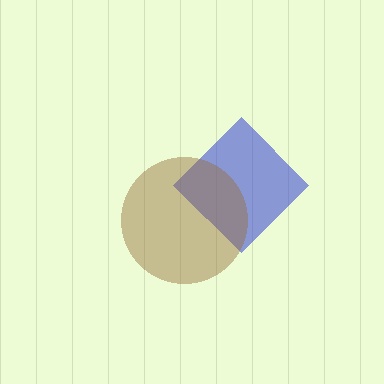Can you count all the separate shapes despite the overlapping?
Yes, there are 2 separate shapes.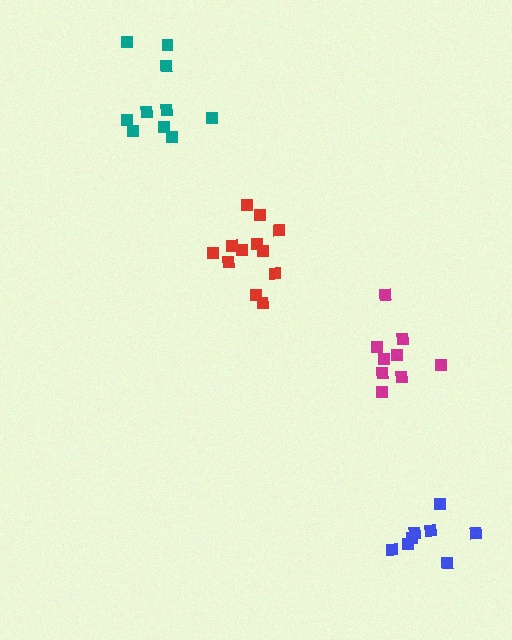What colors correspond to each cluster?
The clusters are colored: teal, magenta, red, blue.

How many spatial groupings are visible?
There are 4 spatial groupings.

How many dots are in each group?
Group 1: 10 dots, Group 2: 9 dots, Group 3: 12 dots, Group 4: 8 dots (39 total).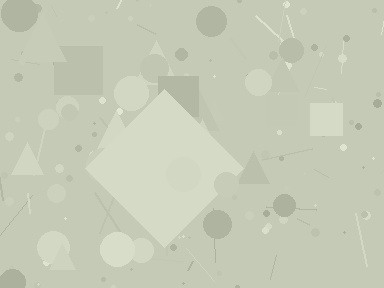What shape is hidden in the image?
A diamond is hidden in the image.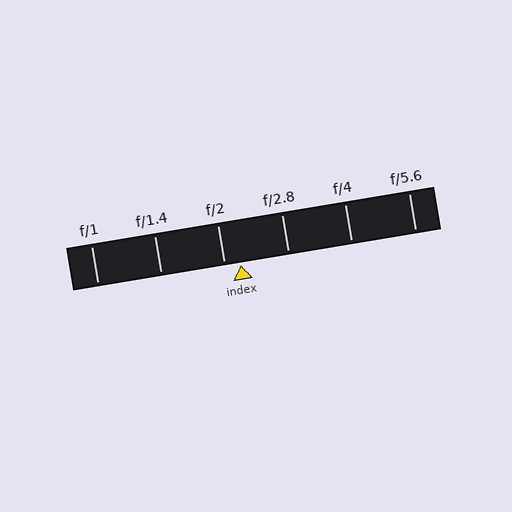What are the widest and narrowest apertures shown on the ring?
The widest aperture shown is f/1 and the narrowest is f/5.6.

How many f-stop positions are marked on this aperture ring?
There are 6 f-stop positions marked.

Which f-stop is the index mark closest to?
The index mark is closest to f/2.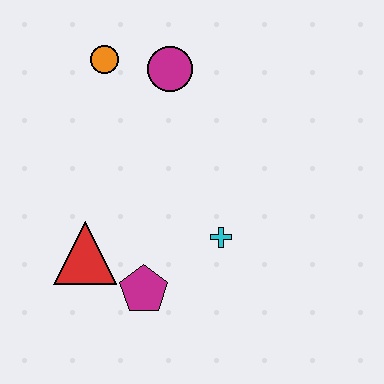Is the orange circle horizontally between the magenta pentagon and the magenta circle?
No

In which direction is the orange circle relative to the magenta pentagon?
The orange circle is above the magenta pentagon.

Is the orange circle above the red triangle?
Yes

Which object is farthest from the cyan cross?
The orange circle is farthest from the cyan cross.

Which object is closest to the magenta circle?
The orange circle is closest to the magenta circle.